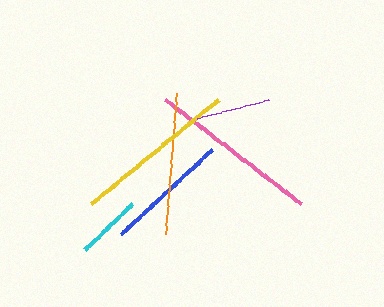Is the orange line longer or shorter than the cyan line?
The orange line is longer than the cyan line.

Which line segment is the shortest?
The cyan line is the shortest at approximately 67 pixels.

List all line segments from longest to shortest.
From longest to shortest: pink, yellow, orange, blue, purple, cyan.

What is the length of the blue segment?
The blue segment is approximately 124 pixels long.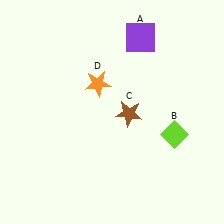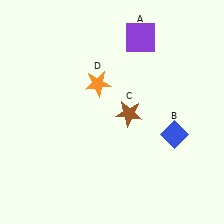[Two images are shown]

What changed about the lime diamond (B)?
In Image 1, B is lime. In Image 2, it changed to blue.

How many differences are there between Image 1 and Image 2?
There is 1 difference between the two images.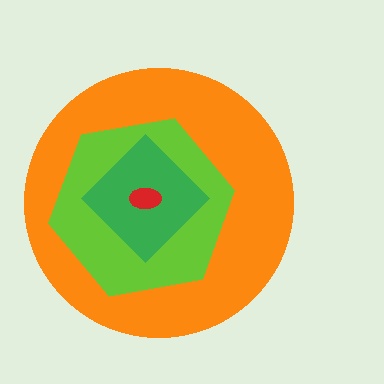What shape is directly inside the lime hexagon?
The green diamond.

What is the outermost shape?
The orange circle.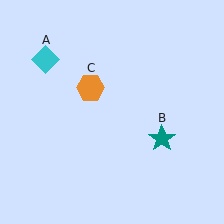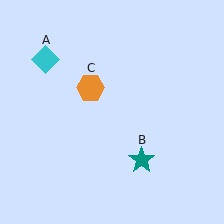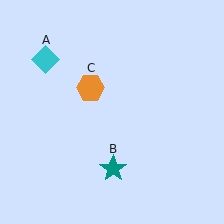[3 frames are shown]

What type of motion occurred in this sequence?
The teal star (object B) rotated clockwise around the center of the scene.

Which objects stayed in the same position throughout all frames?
Cyan diamond (object A) and orange hexagon (object C) remained stationary.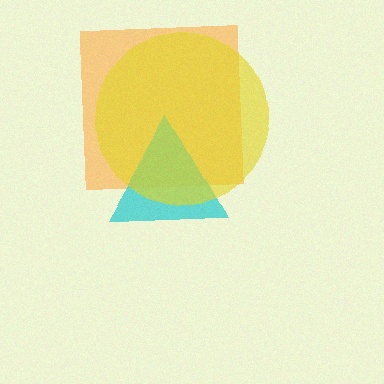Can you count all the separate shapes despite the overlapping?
Yes, there are 3 separate shapes.